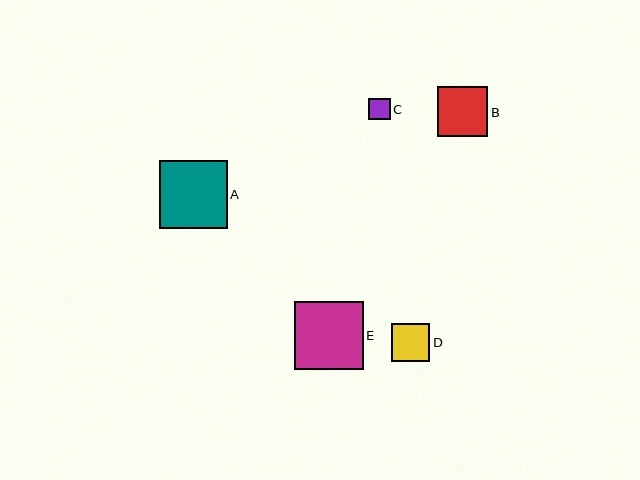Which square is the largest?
Square E is the largest with a size of approximately 68 pixels.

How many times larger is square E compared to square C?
Square E is approximately 3.2 times the size of square C.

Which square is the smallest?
Square C is the smallest with a size of approximately 22 pixels.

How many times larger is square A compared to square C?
Square A is approximately 3.1 times the size of square C.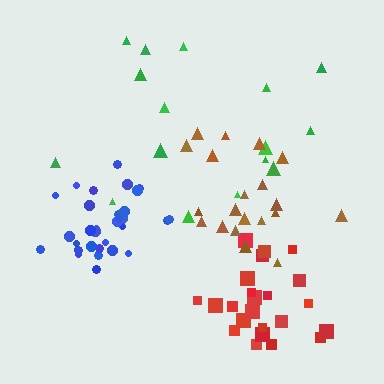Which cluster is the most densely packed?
Blue.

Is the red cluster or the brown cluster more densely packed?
Brown.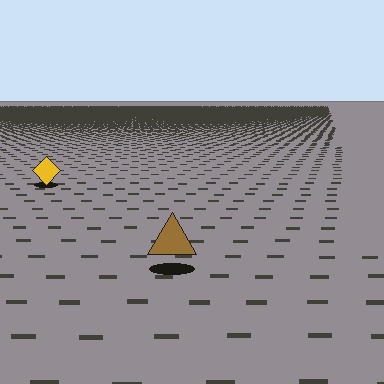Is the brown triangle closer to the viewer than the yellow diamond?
Yes. The brown triangle is closer — you can tell from the texture gradient: the ground texture is coarser near it.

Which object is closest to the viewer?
The brown triangle is closest. The texture marks near it are larger and more spread out.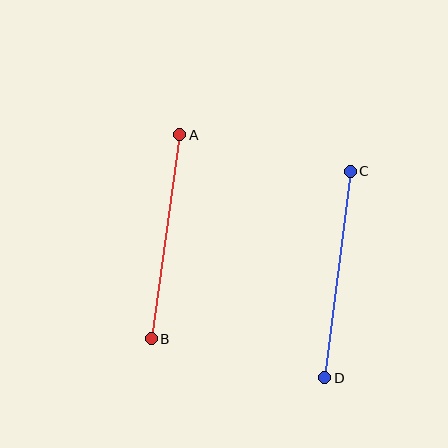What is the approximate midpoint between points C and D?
The midpoint is at approximately (337, 274) pixels.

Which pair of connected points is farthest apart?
Points C and D are farthest apart.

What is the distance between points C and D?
The distance is approximately 208 pixels.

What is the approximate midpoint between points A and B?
The midpoint is at approximately (165, 237) pixels.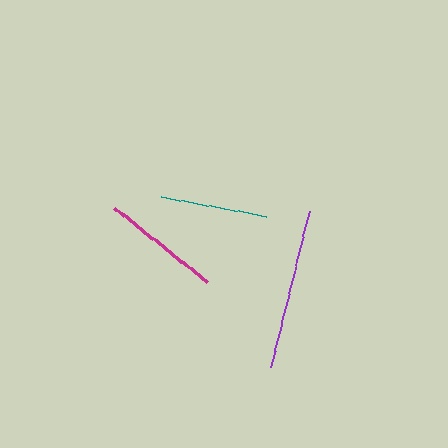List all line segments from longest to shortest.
From longest to shortest: purple, magenta, teal.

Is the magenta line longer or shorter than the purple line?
The purple line is longer than the magenta line.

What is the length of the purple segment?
The purple segment is approximately 161 pixels long.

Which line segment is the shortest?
The teal line is the shortest at approximately 107 pixels.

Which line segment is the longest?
The purple line is the longest at approximately 161 pixels.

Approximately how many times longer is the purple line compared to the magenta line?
The purple line is approximately 1.4 times the length of the magenta line.